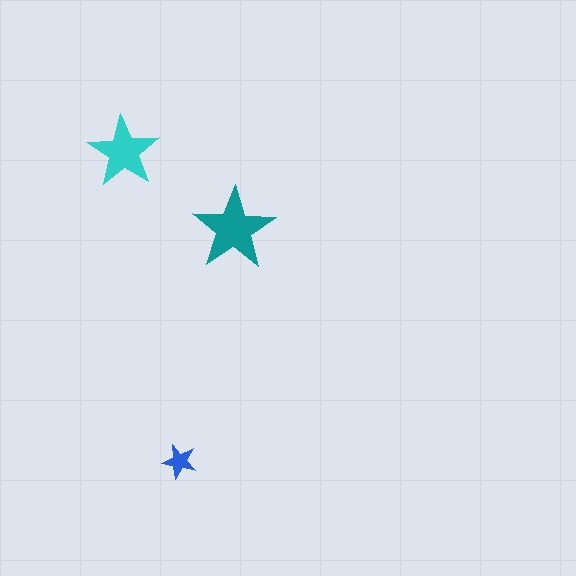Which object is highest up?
The cyan star is topmost.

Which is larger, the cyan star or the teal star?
The teal one.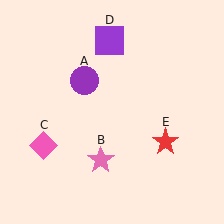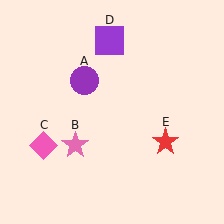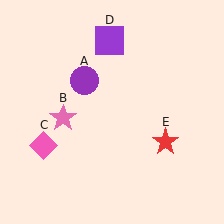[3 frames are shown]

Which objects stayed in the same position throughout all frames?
Purple circle (object A) and pink diamond (object C) and purple square (object D) and red star (object E) remained stationary.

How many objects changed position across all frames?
1 object changed position: pink star (object B).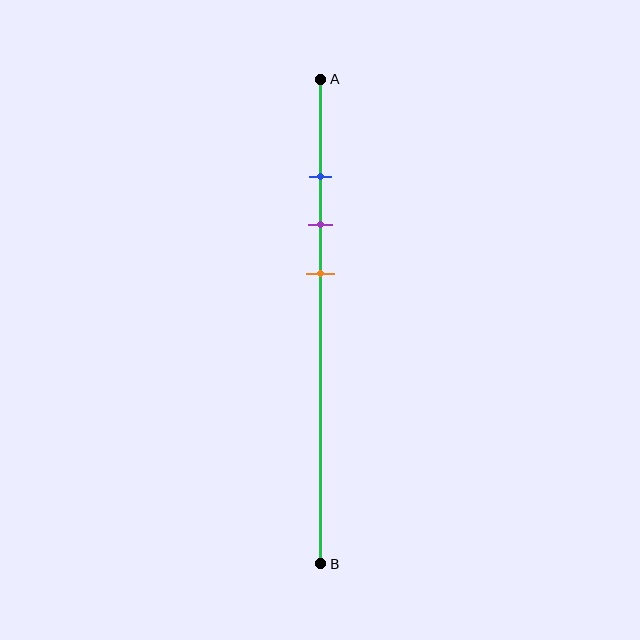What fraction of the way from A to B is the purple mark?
The purple mark is approximately 30% (0.3) of the way from A to B.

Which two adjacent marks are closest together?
The blue and purple marks are the closest adjacent pair.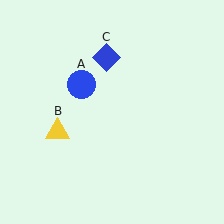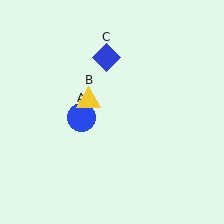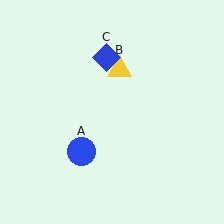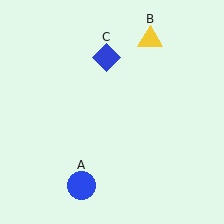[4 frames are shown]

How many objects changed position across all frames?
2 objects changed position: blue circle (object A), yellow triangle (object B).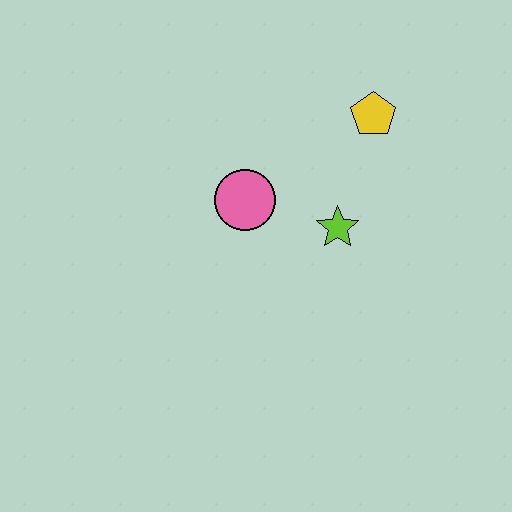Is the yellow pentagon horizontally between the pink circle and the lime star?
No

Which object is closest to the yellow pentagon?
The lime star is closest to the yellow pentagon.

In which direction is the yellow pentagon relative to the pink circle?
The yellow pentagon is to the right of the pink circle.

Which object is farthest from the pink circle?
The yellow pentagon is farthest from the pink circle.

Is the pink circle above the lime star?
Yes